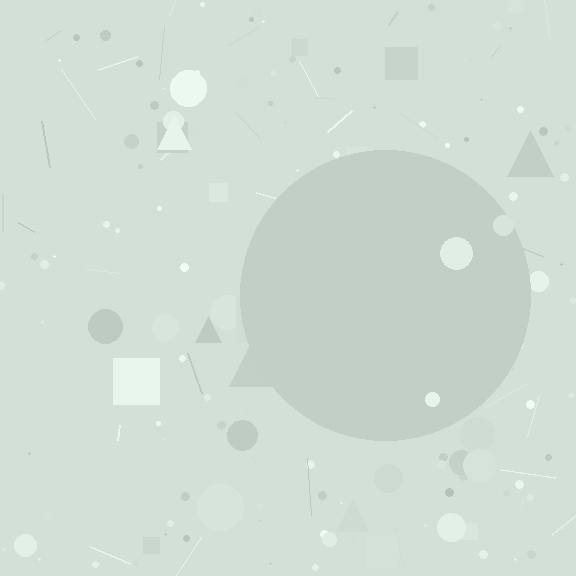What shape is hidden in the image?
A circle is hidden in the image.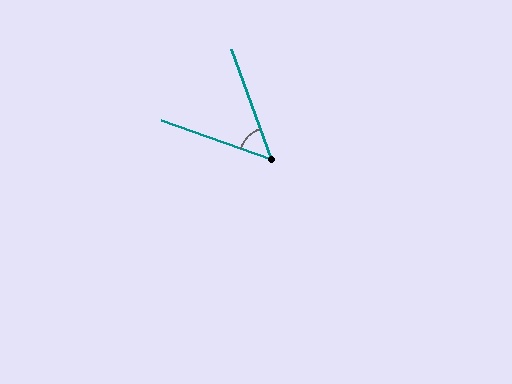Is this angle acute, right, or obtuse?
It is acute.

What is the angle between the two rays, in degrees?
Approximately 51 degrees.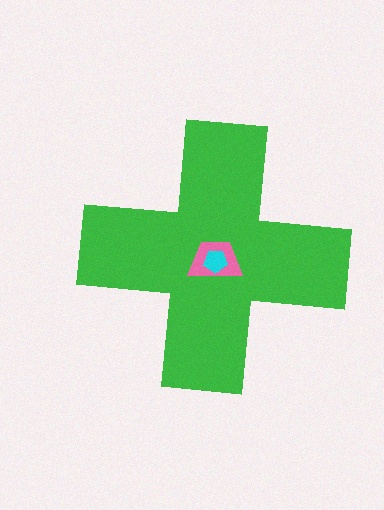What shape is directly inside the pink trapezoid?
The cyan pentagon.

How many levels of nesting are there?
3.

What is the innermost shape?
The cyan pentagon.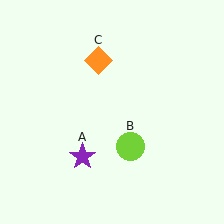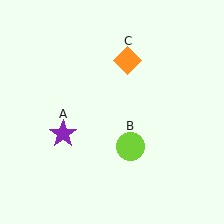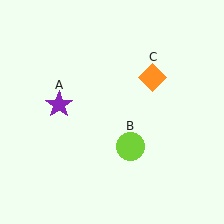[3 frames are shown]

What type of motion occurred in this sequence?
The purple star (object A), orange diamond (object C) rotated clockwise around the center of the scene.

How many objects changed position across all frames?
2 objects changed position: purple star (object A), orange diamond (object C).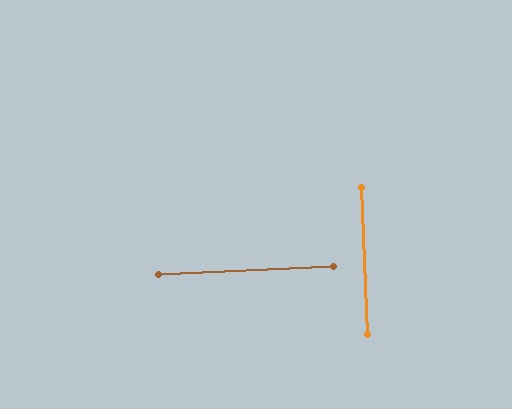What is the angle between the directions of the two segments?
Approximately 90 degrees.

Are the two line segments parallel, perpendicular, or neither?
Perpendicular — they meet at approximately 90°.